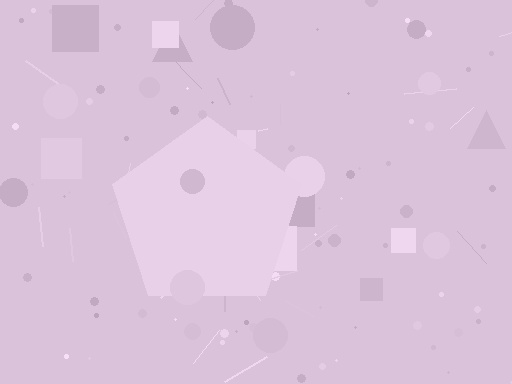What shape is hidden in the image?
A pentagon is hidden in the image.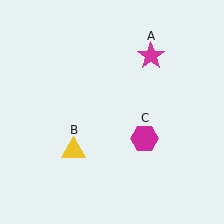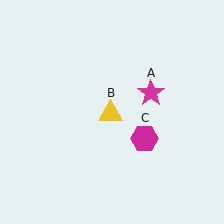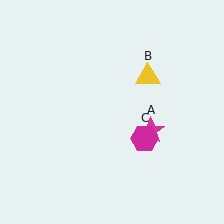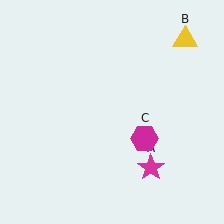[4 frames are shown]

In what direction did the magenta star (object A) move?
The magenta star (object A) moved down.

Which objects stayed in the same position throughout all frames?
Magenta hexagon (object C) remained stationary.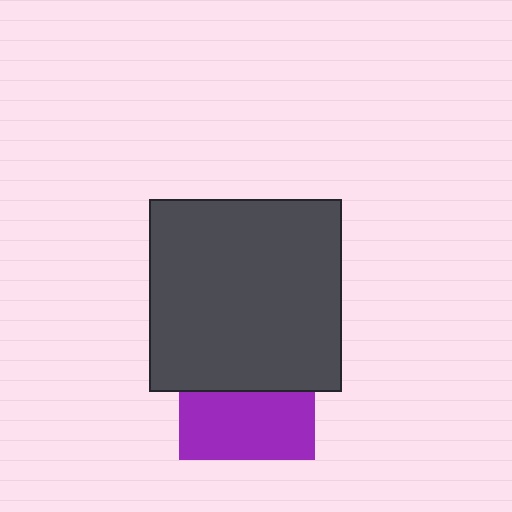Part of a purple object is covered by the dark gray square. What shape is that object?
It is a square.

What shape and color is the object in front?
The object in front is a dark gray square.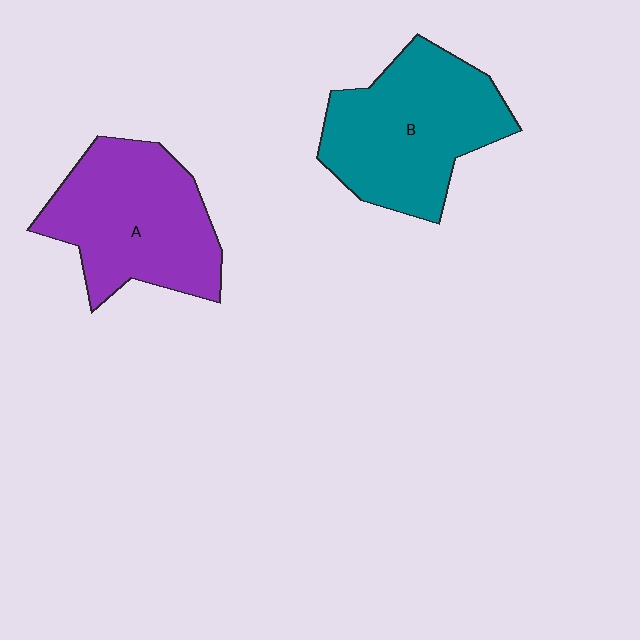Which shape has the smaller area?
Shape A (purple).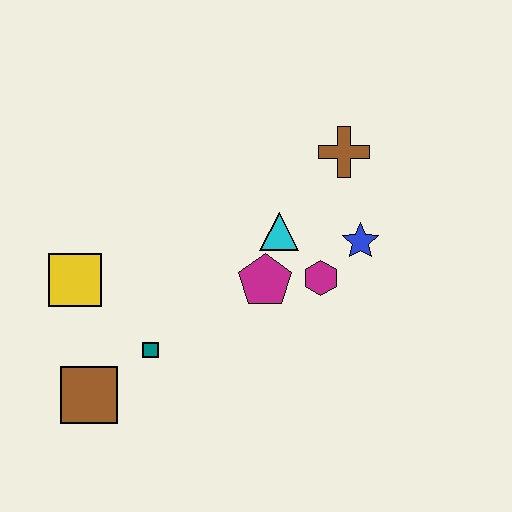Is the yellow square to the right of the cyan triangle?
No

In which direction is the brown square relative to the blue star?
The brown square is to the left of the blue star.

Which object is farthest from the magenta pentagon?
The brown square is farthest from the magenta pentagon.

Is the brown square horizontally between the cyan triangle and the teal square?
No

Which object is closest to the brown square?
The teal square is closest to the brown square.